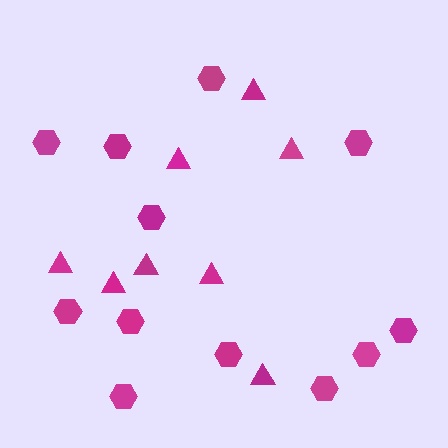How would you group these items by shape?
There are 2 groups: one group of hexagons (12) and one group of triangles (8).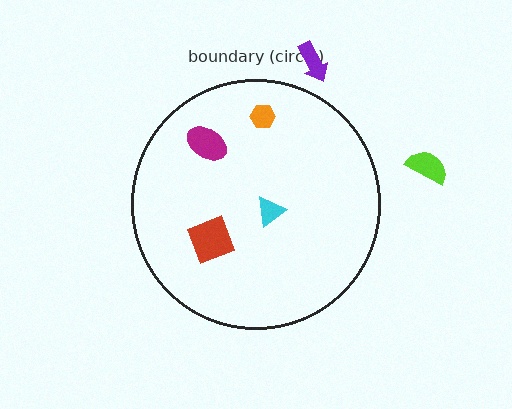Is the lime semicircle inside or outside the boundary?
Outside.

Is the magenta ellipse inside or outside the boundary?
Inside.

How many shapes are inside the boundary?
4 inside, 2 outside.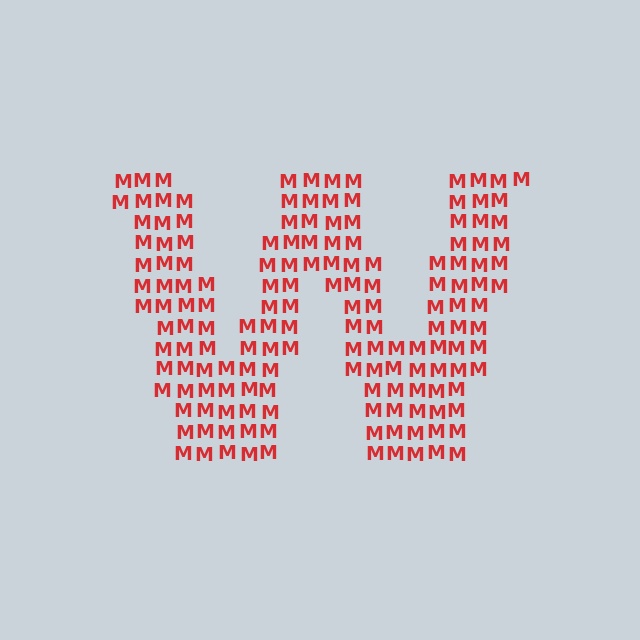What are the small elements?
The small elements are letter M's.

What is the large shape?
The large shape is the letter W.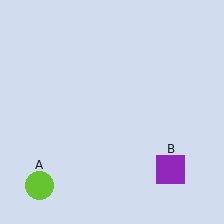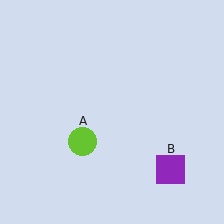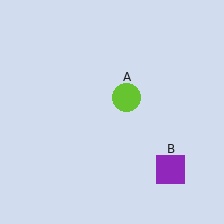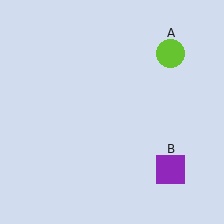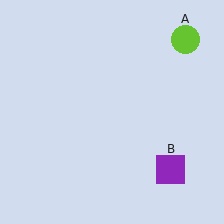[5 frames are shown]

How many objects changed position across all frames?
1 object changed position: lime circle (object A).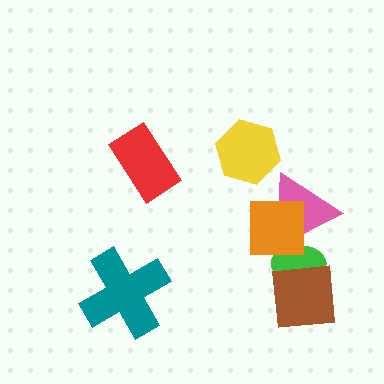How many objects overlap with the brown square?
1 object overlaps with the brown square.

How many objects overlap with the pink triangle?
2 objects overlap with the pink triangle.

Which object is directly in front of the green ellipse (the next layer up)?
The orange square is directly in front of the green ellipse.